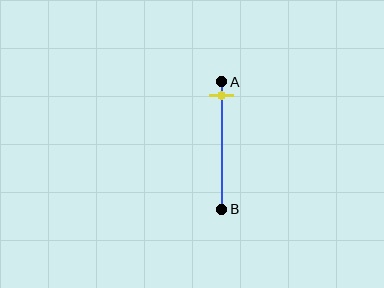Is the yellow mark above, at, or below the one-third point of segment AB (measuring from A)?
The yellow mark is above the one-third point of segment AB.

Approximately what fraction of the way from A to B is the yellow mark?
The yellow mark is approximately 10% of the way from A to B.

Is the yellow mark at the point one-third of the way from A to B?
No, the mark is at about 10% from A, not at the 33% one-third point.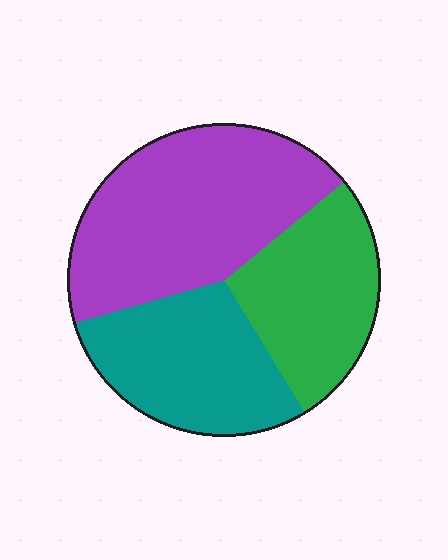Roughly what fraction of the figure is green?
Green takes up about one quarter (1/4) of the figure.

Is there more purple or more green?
Purple.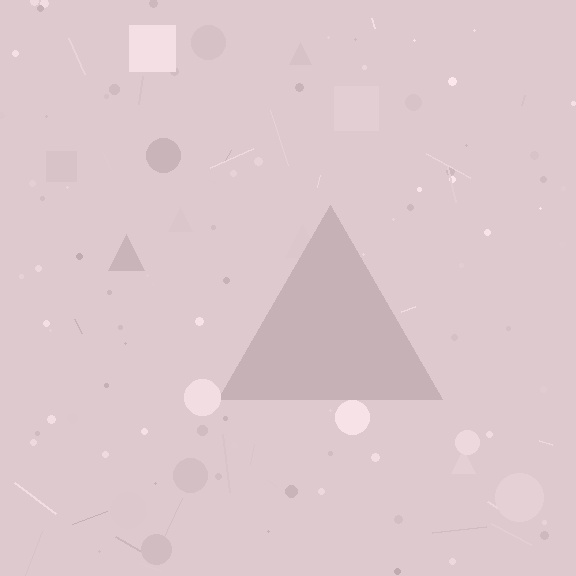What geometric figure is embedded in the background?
A triangle is embedded in the background.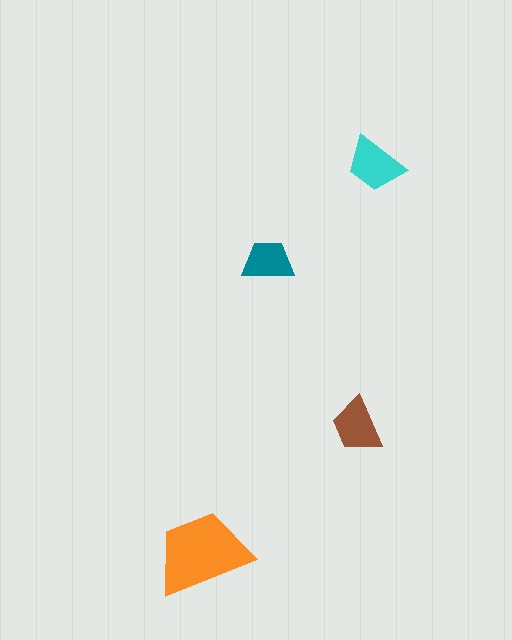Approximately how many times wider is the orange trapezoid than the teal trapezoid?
About 2 times wider.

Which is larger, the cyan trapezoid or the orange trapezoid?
The orange one.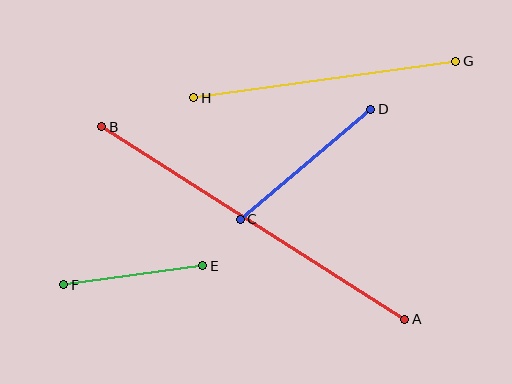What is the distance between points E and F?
The distance is approximately 141 pixels.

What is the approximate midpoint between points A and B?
The midpoint is at approximately (253, 223) pixels.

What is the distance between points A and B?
The distance is approximately 359 pixels.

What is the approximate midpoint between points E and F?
The midpoint is at approximately (133, 275) pixels.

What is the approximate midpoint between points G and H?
The midpoint is at approximately (325, 80) pixels.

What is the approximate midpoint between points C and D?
The midpoint is at approximately (306, 164) pixels.